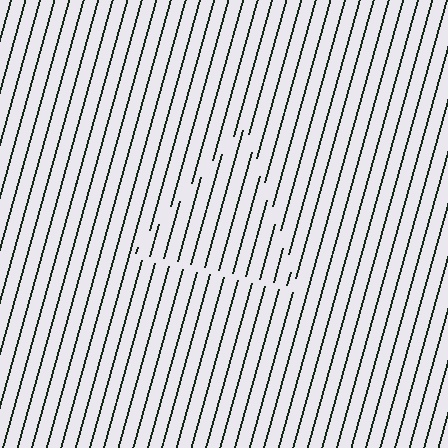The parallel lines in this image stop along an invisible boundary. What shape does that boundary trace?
An illusory triangle. The interior of the shape contains the same grating, shifted by half a period — the contour is defined by the phase discontinuity where line-ends from the inner and outer gratings abut.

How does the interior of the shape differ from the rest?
The interior of the shape contains the same grating, shifted by half a period — the contour is defined by the phase discontinuity where line-ends from the inner and outer gratings abut.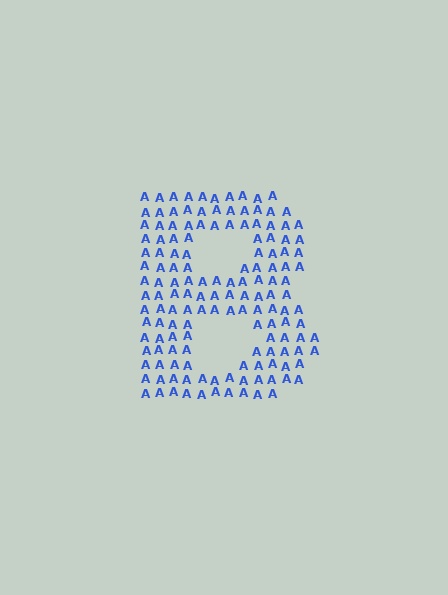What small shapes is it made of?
It is made of small letter A's.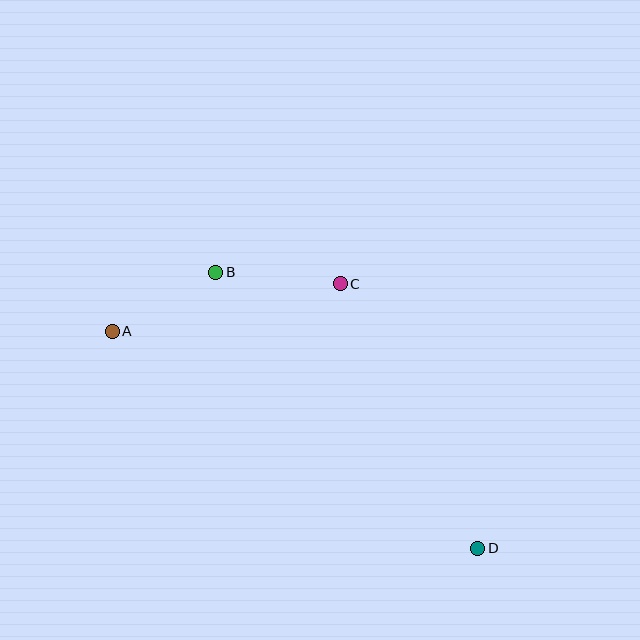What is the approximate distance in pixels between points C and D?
The distance between C and D is approximately 298 pixels.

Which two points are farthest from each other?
Points A and D are farthest from each other.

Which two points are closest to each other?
Points A and B are closest to each other.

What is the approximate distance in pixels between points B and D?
The distance between B and D is approximately 380 pixels.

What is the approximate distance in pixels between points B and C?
The distance between B and C is approximately 125 pixels.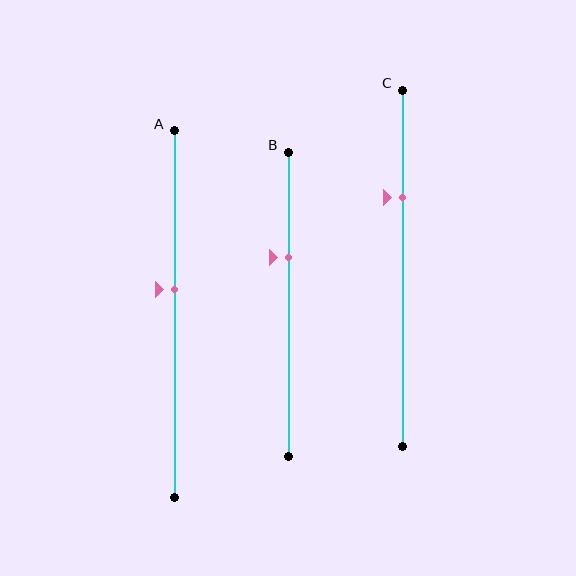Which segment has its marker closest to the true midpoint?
Segment A has its marker closest to the true midpoint.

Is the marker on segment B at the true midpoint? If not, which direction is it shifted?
No, the marker on segment B is shifted upward by about 16% of the segment length.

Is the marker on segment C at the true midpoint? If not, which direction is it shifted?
No, the marker on segment C is shifted upward by about 20% of the segment length.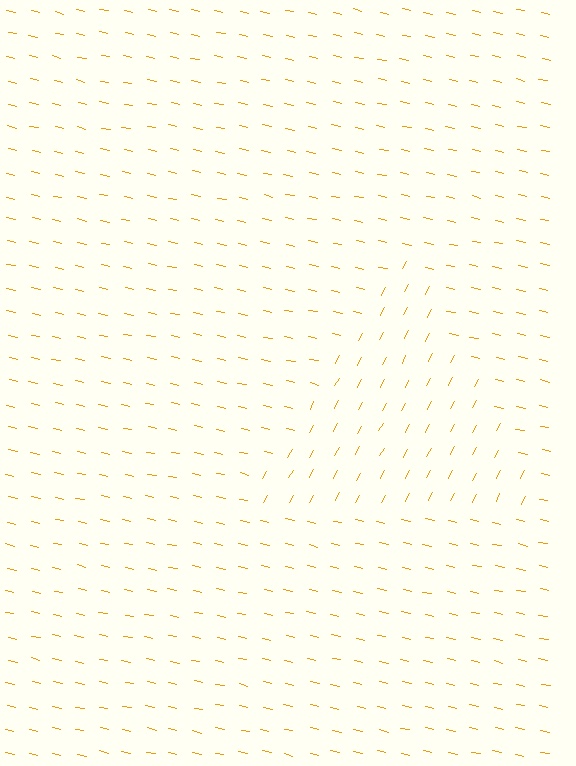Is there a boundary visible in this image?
Yes, there is a texture boundary formed by a change in line orientation.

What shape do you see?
I see a triangle.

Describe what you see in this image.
The image is filled with small orange line segments. A triangle region in the image has lines oriented differently from the surrounding lines, creating a visible texture boundary.